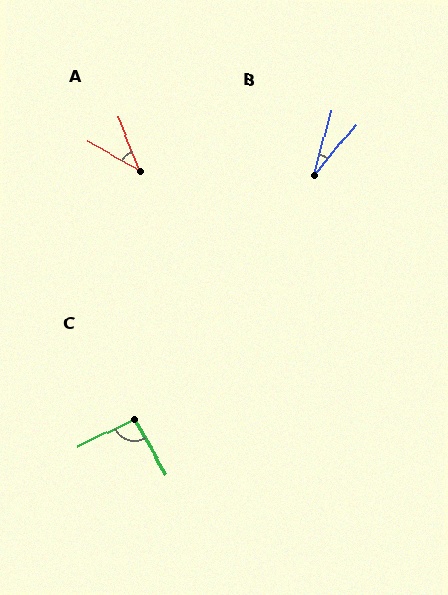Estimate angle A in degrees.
Approximately 39 degrees.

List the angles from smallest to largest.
B (24°), A (39°), C (94°).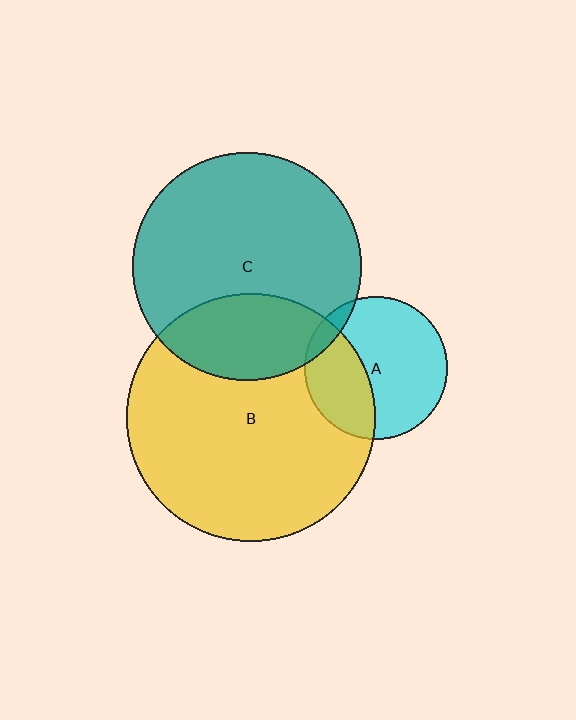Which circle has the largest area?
Circle B (yellow).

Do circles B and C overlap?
Yes.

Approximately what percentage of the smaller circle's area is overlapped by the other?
Approximately 25%.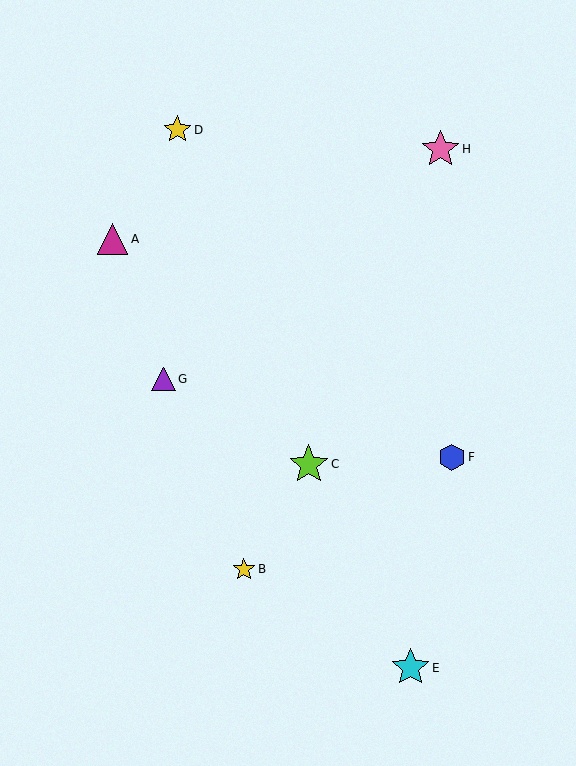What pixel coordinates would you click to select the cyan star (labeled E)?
Click at (411, 668) to select the cyan star E.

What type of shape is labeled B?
Shape B is a yellow star.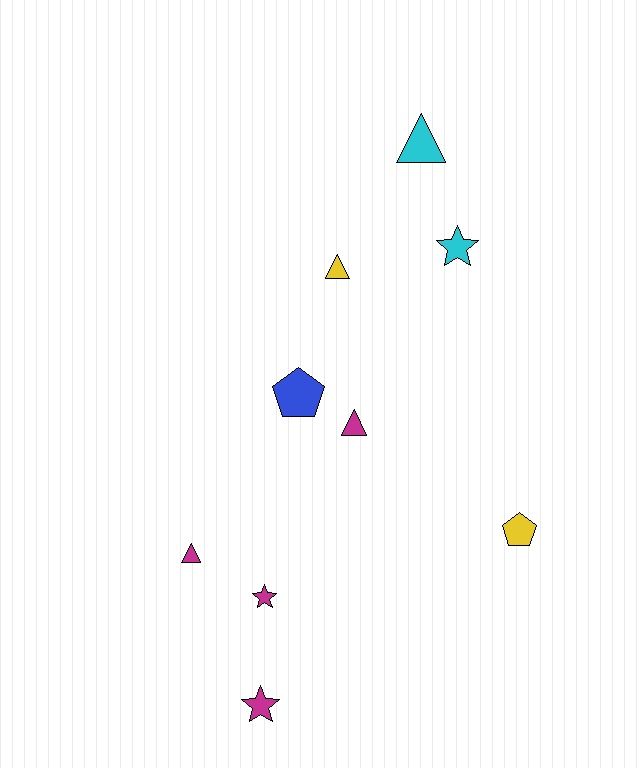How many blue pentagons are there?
There is 1 blue pentagon.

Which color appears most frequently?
Magenta, with 4 objects.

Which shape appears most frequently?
Triangle, with 4 objects.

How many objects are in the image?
There are 9 objects.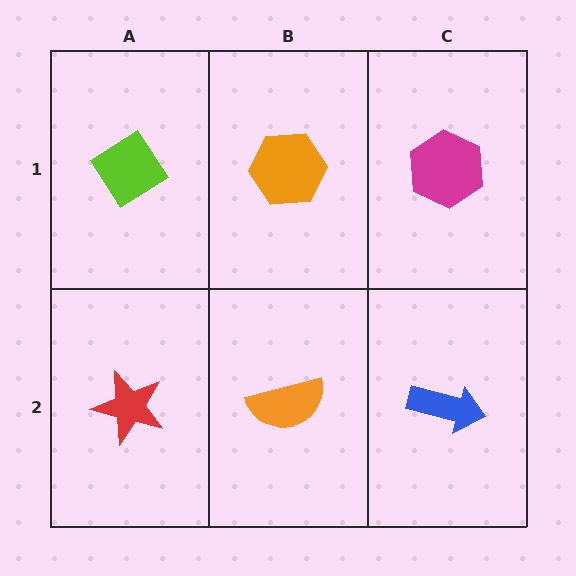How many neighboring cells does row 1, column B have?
3.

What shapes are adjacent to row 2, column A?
A lime diamond (row 1, column A), an orange semicircle (row 2, column B).